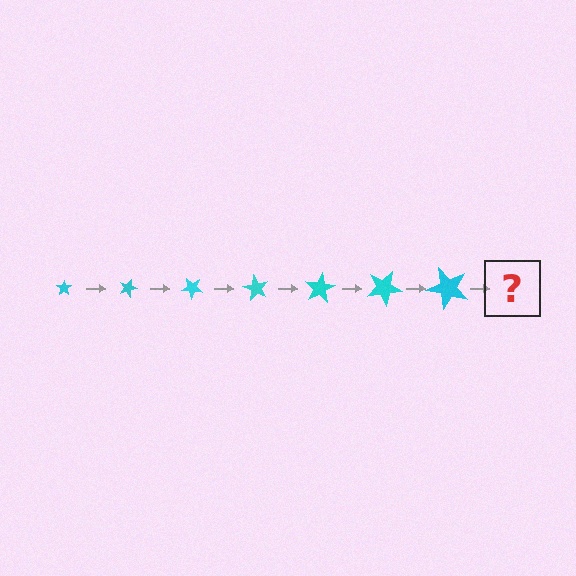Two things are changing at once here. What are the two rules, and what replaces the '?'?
The two rules are that the star grows larger each step and it rotates 20 degrees each step. The '?' should be a star, larger than the previous one and rotated 140 degrees from the start.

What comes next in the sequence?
The next element should be a star, larger than the previous one and rotated 140 degrees from the start.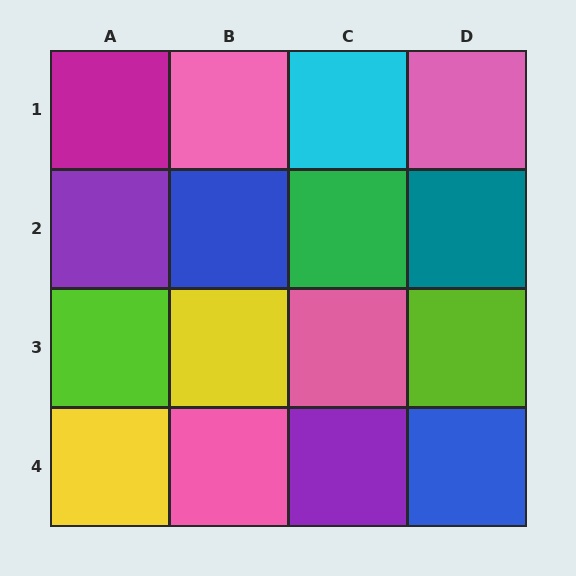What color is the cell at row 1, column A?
Magenta.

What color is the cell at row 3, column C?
Pink.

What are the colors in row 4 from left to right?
Yellow, pink, purple, blue.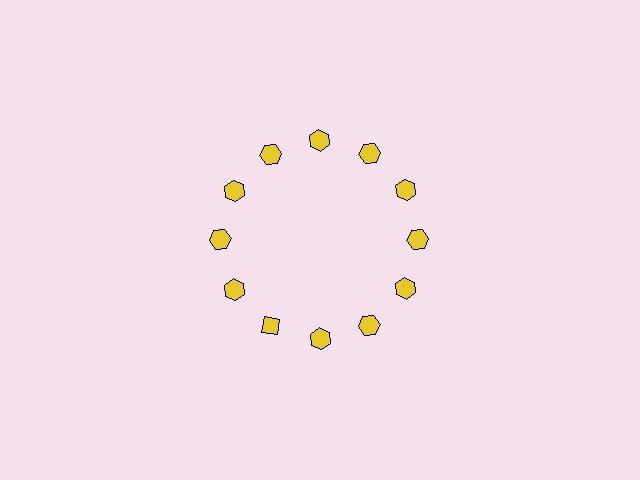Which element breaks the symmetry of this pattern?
The yellow diamond at roughly the 7 o'clock position breaks the symmetry. All other shapes are yellow hexagons.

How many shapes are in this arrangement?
There are 12 shapes arranged in a ring pattern.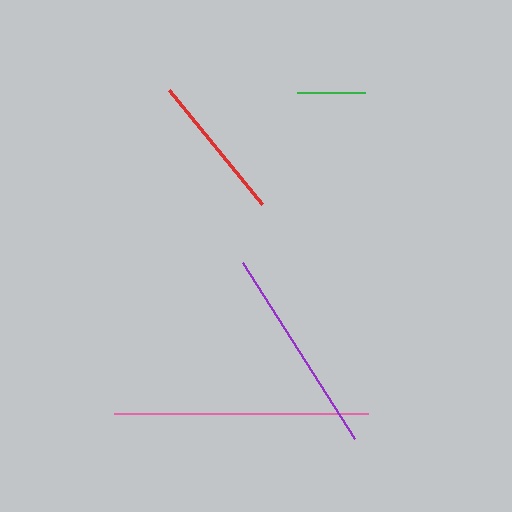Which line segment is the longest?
The pink line is the longest at approximately 254 pixels.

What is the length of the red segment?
The red segment is approximately 147 pixels long.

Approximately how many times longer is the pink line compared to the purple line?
The pink line is approximately 1.2 times the length of the purple line.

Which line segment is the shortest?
The green line is the shortest at approximately 68 pixels.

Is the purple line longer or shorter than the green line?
The purple line is longer than the green line.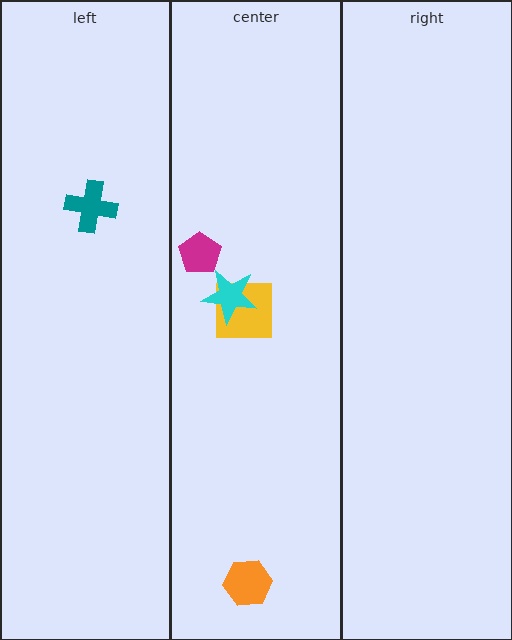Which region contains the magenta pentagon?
The center region.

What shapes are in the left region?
The teal cross.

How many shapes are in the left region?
1.